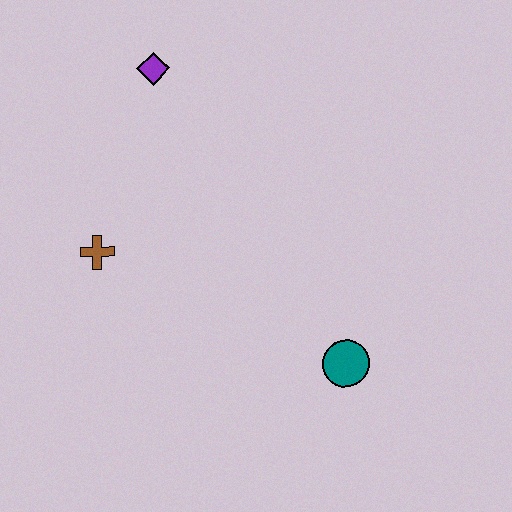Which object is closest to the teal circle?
The brown cross is closest to the teal circle.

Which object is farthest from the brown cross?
The teal circle is farthest from the brown cross.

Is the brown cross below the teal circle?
No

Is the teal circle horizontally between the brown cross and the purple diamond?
No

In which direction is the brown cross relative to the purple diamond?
The brown cross is below the purple diamond.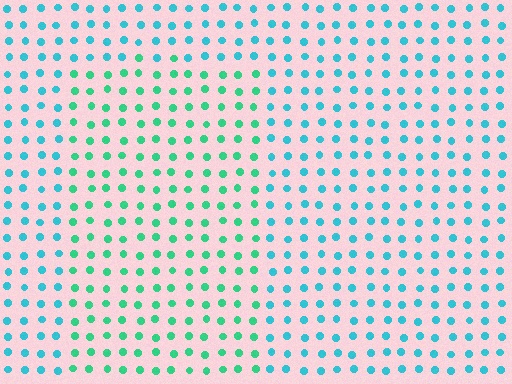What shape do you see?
I see a rectangle.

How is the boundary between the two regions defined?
The boundary is defined purely by a slight shift in hue (about 35 degrees). Spacing, size, and orientation are identical on both sides.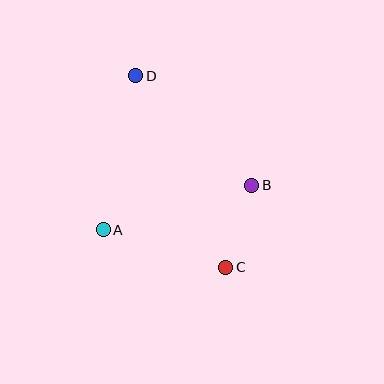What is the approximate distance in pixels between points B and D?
The distance between B and D is approximately 159 pixels.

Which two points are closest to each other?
Points B and C are closest to each other.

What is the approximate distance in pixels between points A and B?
The distance between A and B is approximately 155 pixels.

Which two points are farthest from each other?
Points C and D are farthest from each other.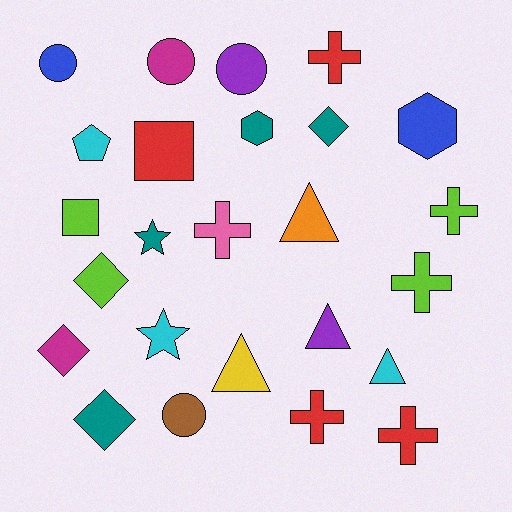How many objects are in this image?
There are 25 objects.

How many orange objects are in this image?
There is 1 orange object.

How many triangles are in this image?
There are 4 triangles.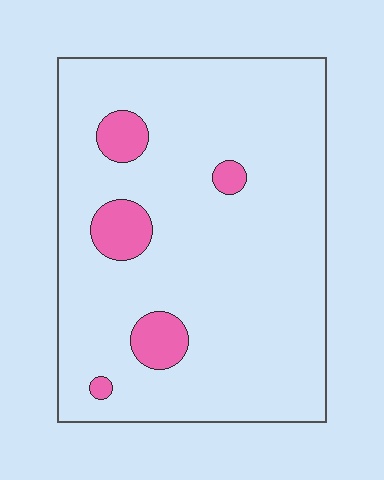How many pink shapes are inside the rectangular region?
5.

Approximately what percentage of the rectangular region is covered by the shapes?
Approximately 10%.